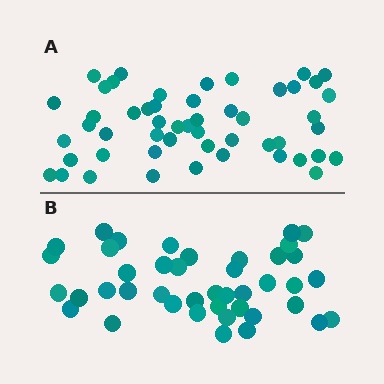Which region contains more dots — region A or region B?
Region A (the top region) has more dots.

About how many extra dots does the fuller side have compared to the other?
Region A has roughly 8 or so more dots than region B.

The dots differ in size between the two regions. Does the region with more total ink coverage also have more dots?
No. Region B has more total ink coverage because its dots are larger, but region A actually contains more individual dots. Total area can be misleading — the number of items is what matters here.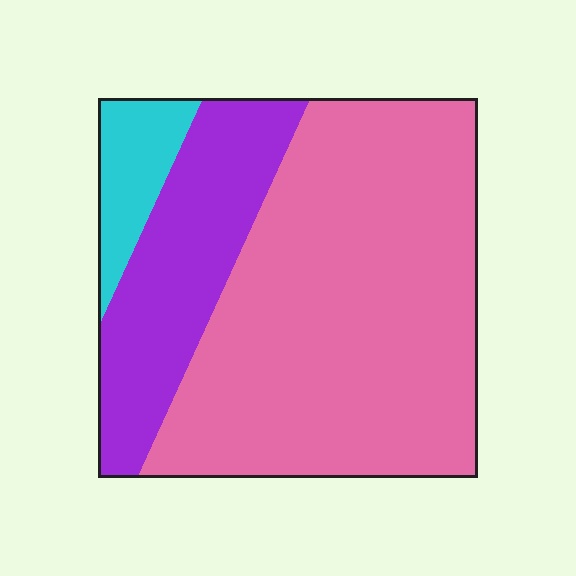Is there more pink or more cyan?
Pink.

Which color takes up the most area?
Pink, at roughly 65%.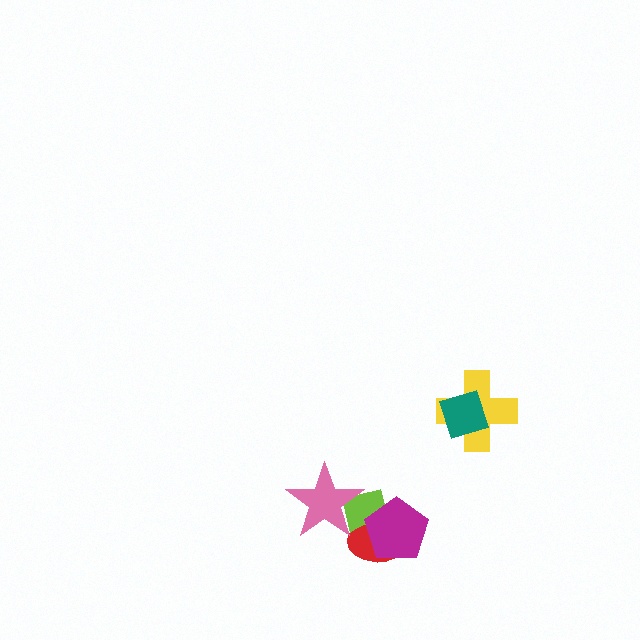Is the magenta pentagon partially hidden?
No, no other shape covers it.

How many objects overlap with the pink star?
1 object overlaps with the pink star.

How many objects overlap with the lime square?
3 objects overlap with the lime square.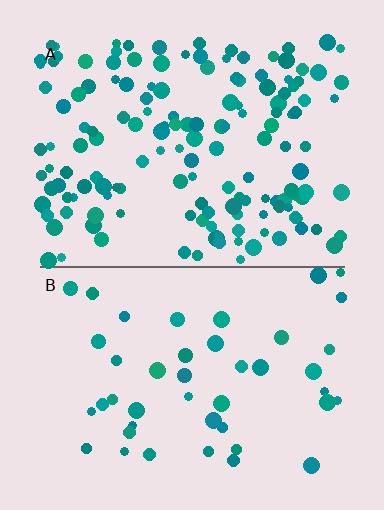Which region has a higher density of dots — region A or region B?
A (the top).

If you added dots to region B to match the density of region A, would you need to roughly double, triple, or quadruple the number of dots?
Approximately triple.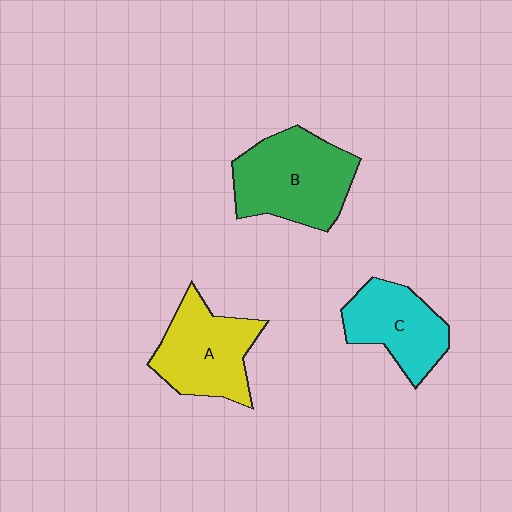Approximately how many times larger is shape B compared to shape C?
Approximately 1.4 times.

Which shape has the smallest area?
Shape C (cyan).